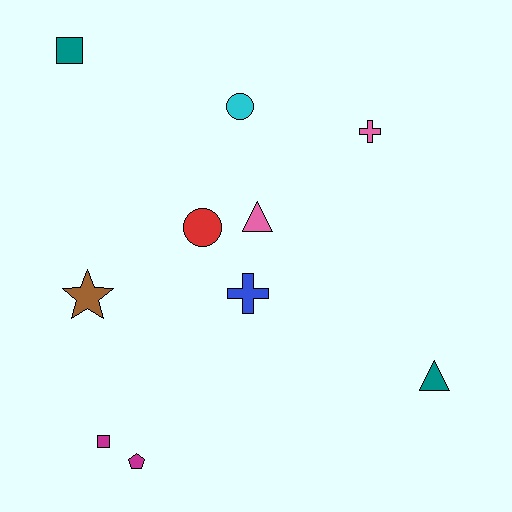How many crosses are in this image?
There are 2 crosses.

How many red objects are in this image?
There is 1 red object.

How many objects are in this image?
There are 10 objects.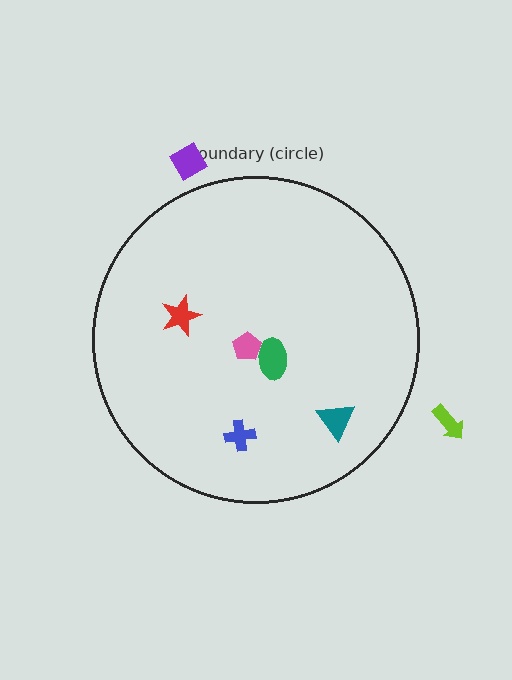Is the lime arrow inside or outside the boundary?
Outside.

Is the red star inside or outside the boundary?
Inside.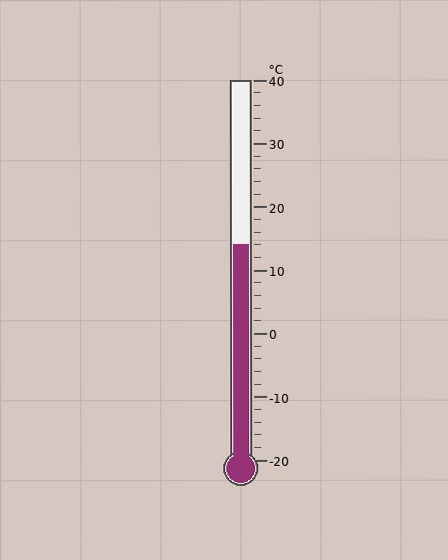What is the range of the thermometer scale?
The thermometer scale ranges from -20°C to 40°C.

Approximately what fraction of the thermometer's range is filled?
The thermometer is filled to approximately 55% of its range.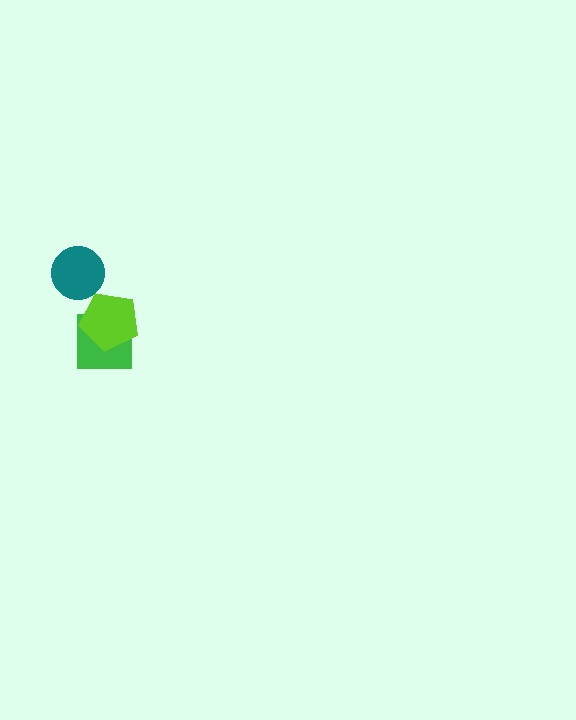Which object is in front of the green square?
The lime pentagon is in front of the green square.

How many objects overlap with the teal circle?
0 objects overlap with the teal circle.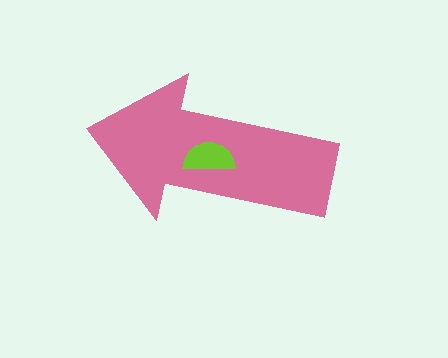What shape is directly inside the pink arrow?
The lime semicircle.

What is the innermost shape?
The lime semicircle.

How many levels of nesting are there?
2.